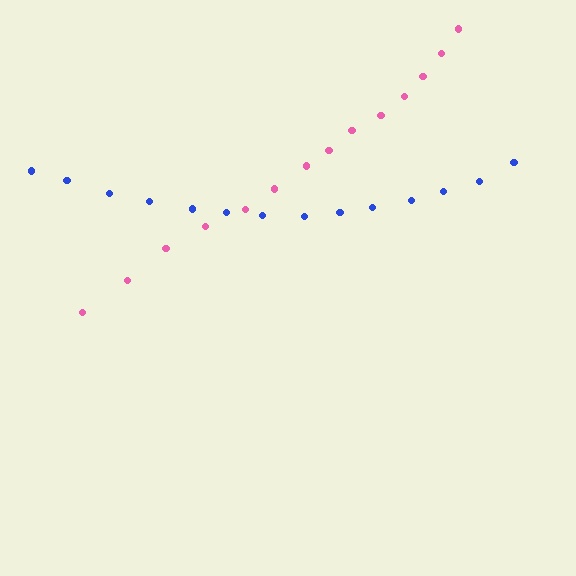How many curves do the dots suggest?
There are 2 distinct paths.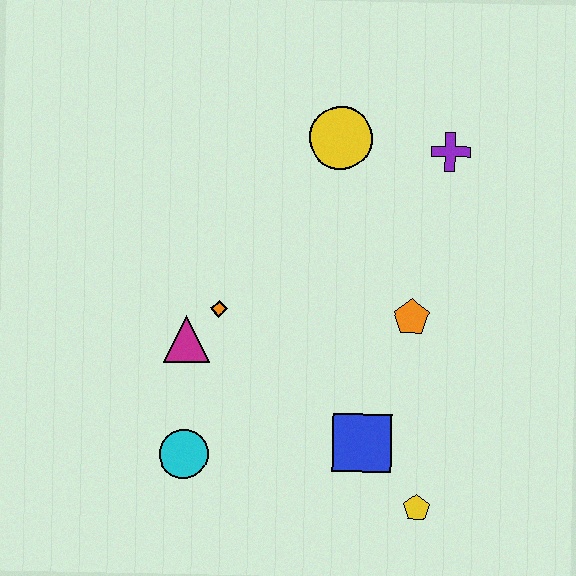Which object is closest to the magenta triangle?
The orange diamond is closest to the magenta triangle.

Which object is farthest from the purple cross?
The cyan circle is farthest from the purple cross.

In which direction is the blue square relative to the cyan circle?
The blue square is to the right of the cyan circle.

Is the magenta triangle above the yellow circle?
No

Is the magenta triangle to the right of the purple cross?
No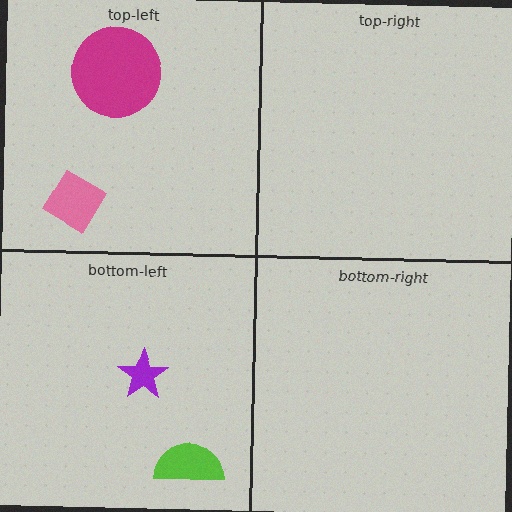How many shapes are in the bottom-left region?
2.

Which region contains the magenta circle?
The top-left region.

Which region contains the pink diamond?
The top-left region.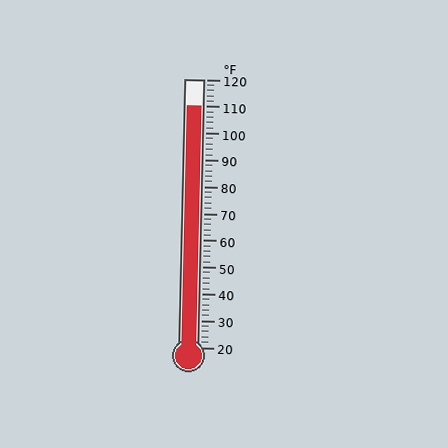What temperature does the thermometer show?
The thermometer shows approximately 110°F.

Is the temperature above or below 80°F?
The temperature is above 80°F.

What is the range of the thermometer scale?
The thermometer scale ranges from 20°F to 120°F.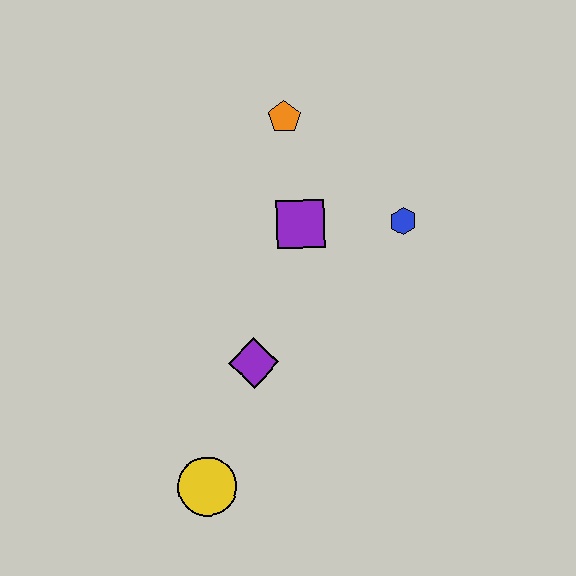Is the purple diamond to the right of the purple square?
No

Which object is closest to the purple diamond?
The yellow circle is closest to the purple diamond.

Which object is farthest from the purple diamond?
The orange pentagon is farthest from the purple diamond.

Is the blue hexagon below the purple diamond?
No